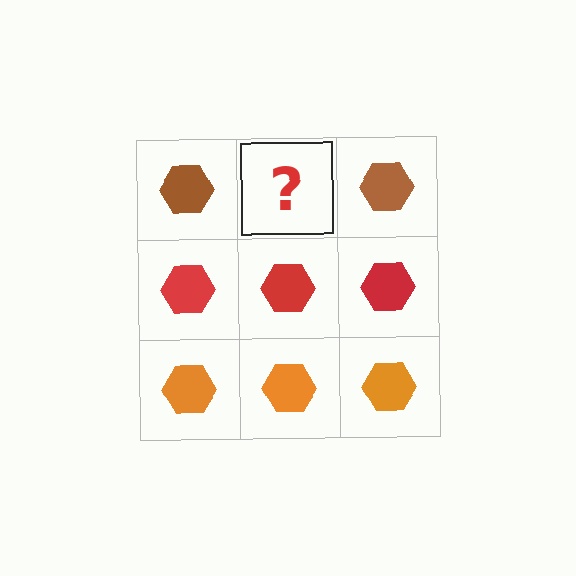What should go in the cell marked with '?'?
The missing cell should contain a brown hexagon.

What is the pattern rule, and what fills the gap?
The rule is that each row has a consistent color. The gap should be filled with a brown hexagon.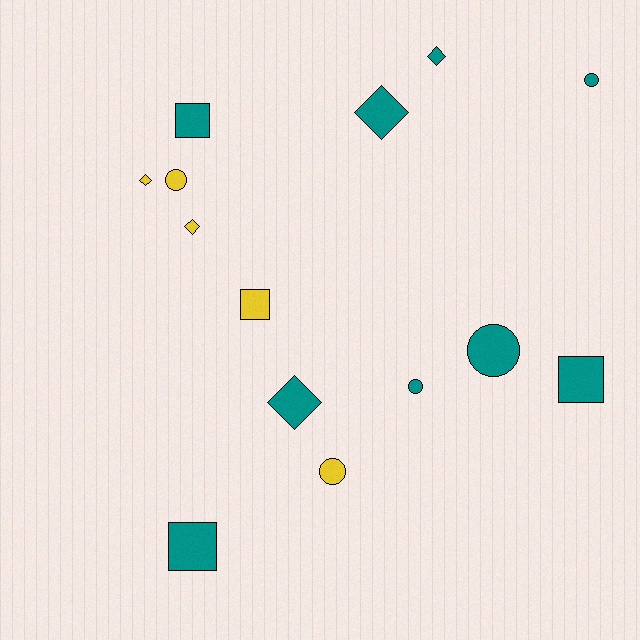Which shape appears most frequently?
Circle, with 5 objects.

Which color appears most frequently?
Teal, with 9 objects.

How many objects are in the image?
There are 14 objects.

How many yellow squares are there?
There is 1 yellow square.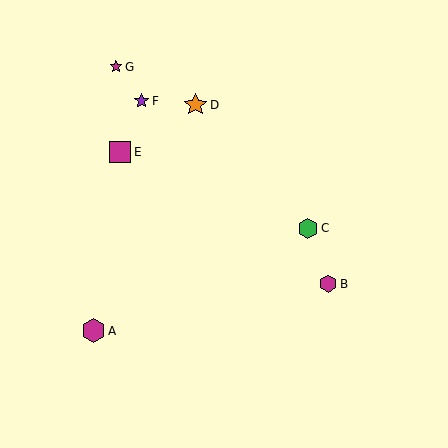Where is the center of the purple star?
The center of the purple star is at (142, 101).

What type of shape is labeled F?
Shape F is a purple star.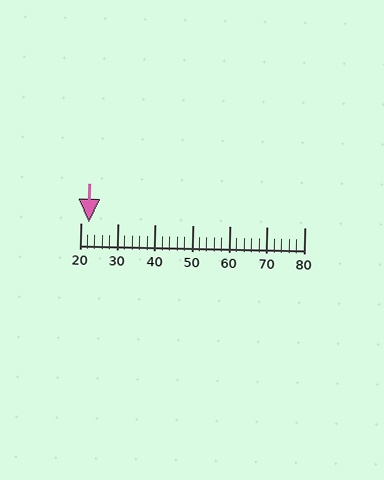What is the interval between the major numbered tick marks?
The major tick marks are spaced 10 units apart.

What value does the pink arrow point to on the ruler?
The pink arrow points to approximately 22.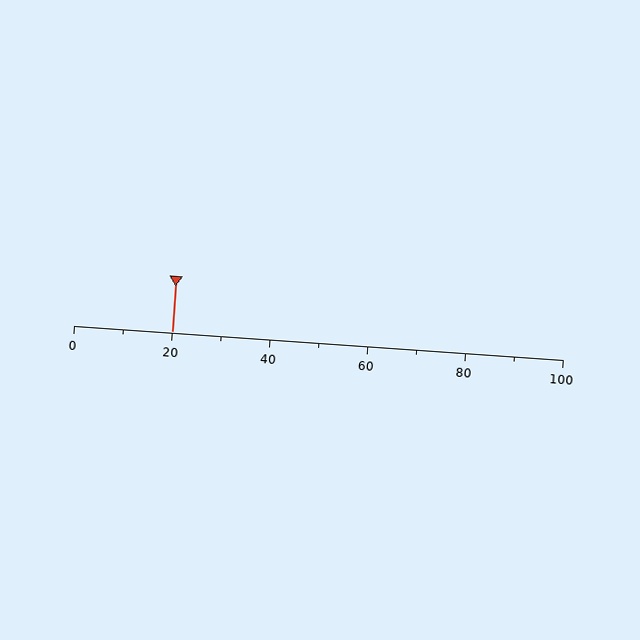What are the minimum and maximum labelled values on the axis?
The axis runs from 0 to 100.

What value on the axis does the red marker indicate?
The marker indicates approximately 20.